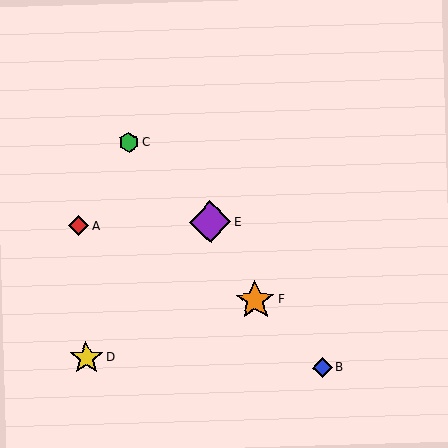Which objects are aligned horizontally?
Objects A, E are aligned horizontally.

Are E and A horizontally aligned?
Yes, both are at y≈222.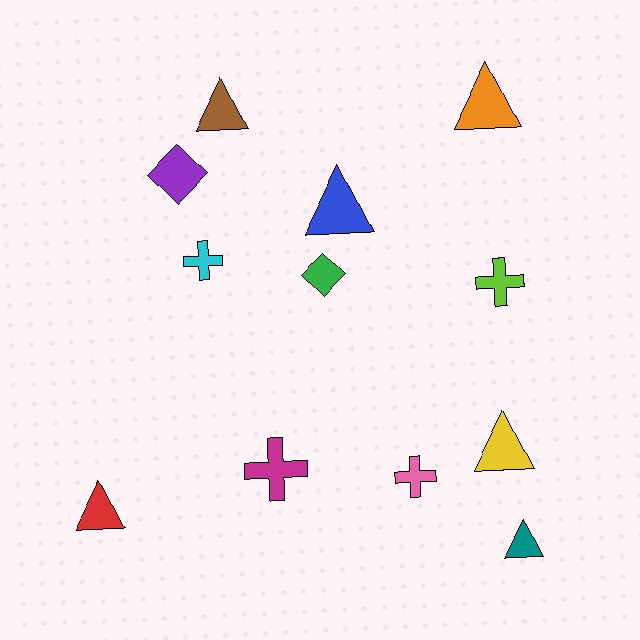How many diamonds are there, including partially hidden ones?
There are 2 diamonds.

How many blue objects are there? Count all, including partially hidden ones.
There is 1 blue object.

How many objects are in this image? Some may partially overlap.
There are 12 objects.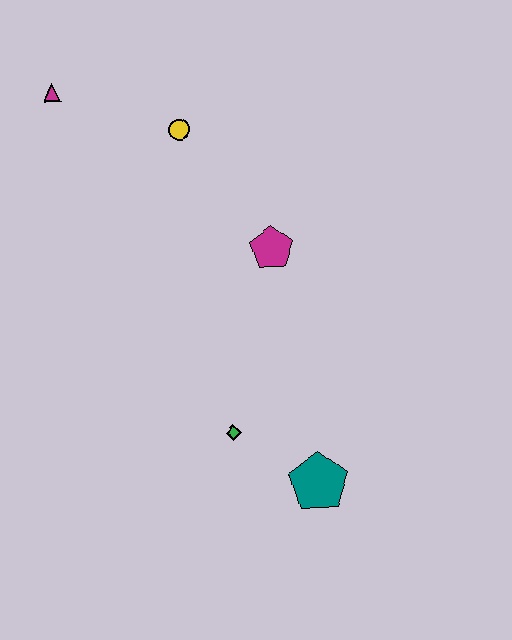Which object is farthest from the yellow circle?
The teal pentagon is farthest from the yellow circle.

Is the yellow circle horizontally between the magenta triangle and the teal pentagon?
Yes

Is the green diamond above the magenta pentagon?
No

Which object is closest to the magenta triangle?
The yellow circle is closest to the magenta triangle.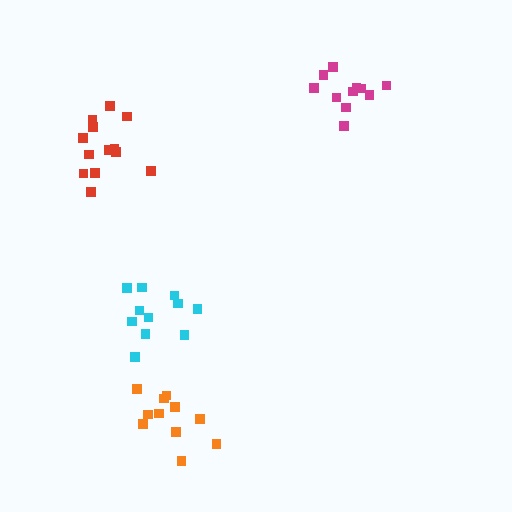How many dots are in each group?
Group 1: 11 dots, Group 2: 11 dots, Group 3: 11 dots, Group 4: 13 dots (46 total).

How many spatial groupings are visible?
There are 4 spatial groupings.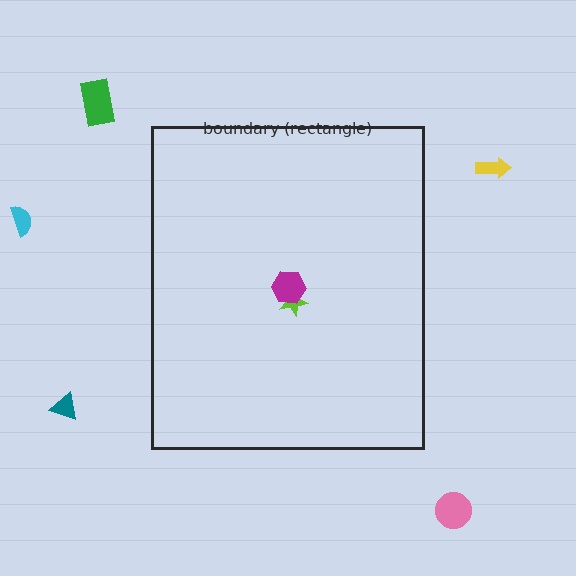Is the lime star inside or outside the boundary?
Inside.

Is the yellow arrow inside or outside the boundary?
Outside.